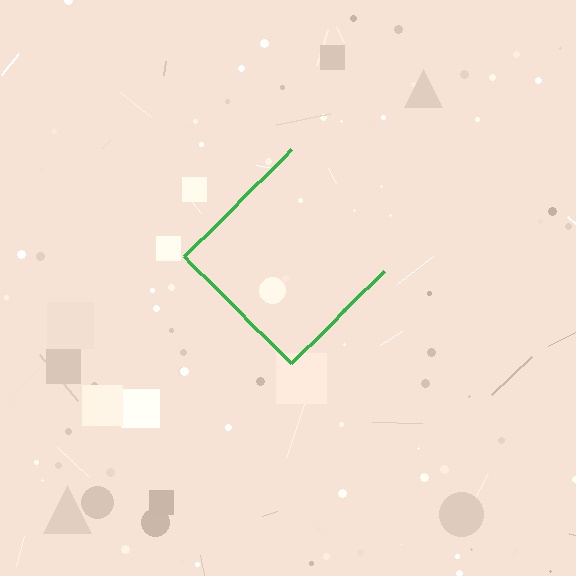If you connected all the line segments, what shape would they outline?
They would outline a diamond.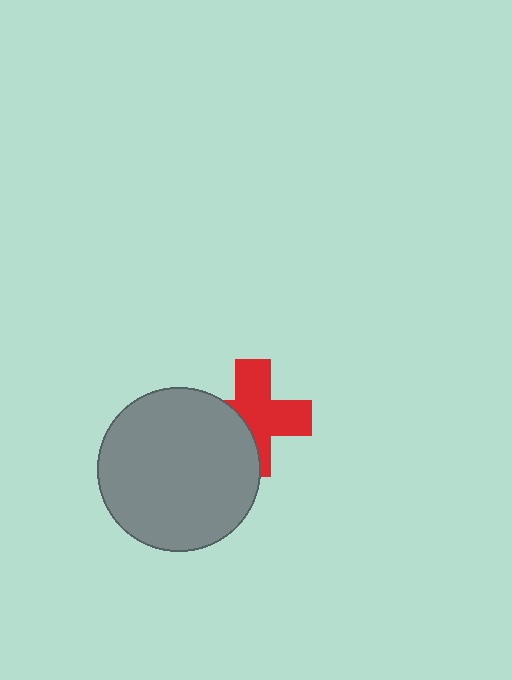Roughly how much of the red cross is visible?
About half of it is visible (roughly 62%).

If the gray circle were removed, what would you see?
You would see the complete red cross.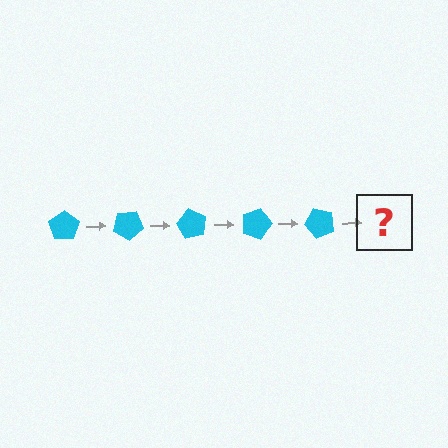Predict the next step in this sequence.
The next step is a cyan pentagon rotated 150 degrees.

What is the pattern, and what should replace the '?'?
The pattern is that the pentagon rotates 30 degrees each step. The '?' should be a cyan pentagon rotated 150 degrees.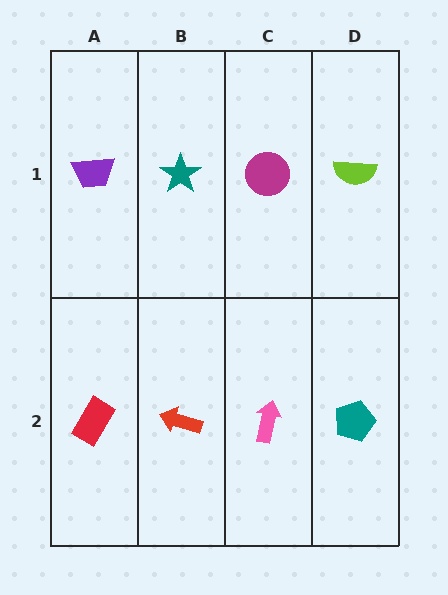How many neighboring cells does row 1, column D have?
2.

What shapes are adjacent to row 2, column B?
A teal star (row 1, column B), a red rectangle (row 2, column A), a pink arrow (row 2, column C).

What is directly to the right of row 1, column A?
A teal star.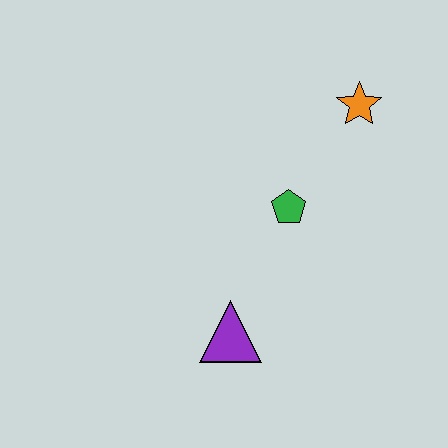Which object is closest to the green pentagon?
The orange star is closest to the green pentagon.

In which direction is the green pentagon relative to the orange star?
The green pentagon is below the orange star.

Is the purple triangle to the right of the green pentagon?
No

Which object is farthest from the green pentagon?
The purple triangle is farthest from the green pentagon.